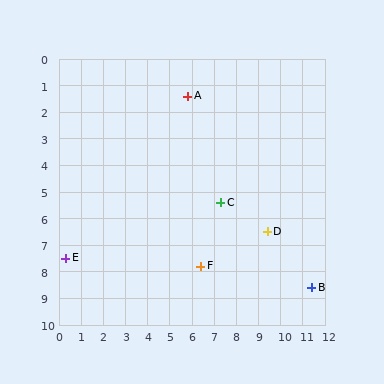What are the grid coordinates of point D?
Point D is at approximately (9.4, 6.5).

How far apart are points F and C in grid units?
Points F and C are about 2.6 grid units apart.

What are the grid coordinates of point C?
Point C is at approximately (7.3, 5.4).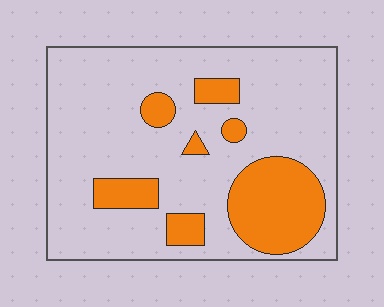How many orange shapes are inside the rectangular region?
7.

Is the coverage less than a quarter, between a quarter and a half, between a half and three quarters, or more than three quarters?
Less than a quarter.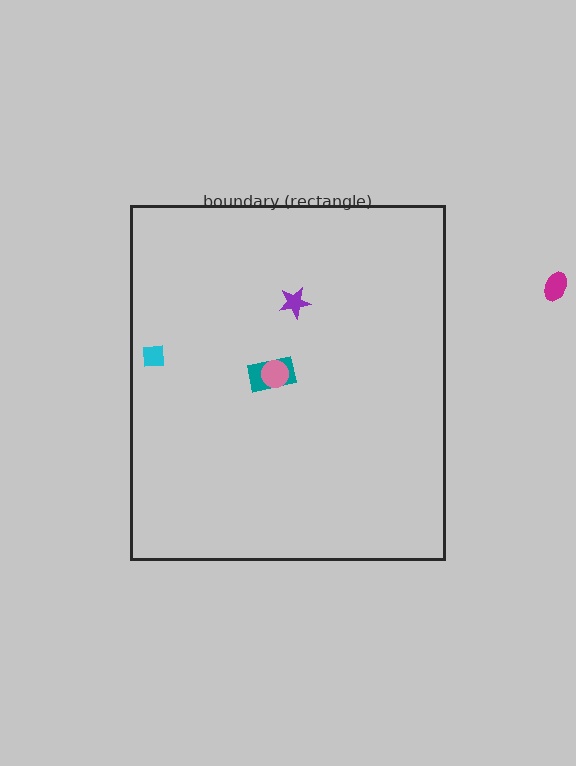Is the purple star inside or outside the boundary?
Inside.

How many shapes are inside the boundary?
4 inside, 1 outside.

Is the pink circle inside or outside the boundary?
Inside.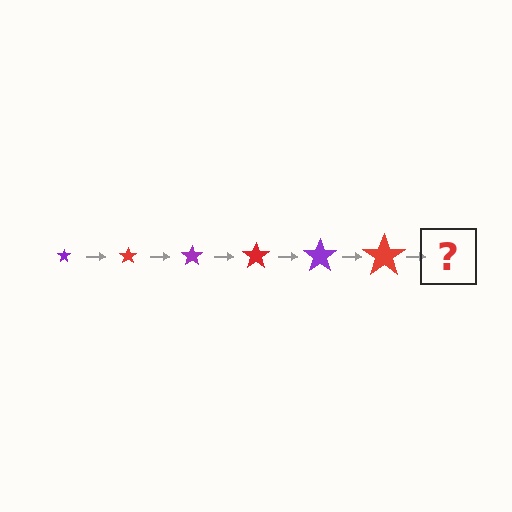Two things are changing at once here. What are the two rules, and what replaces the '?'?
The two rules are that the star grows larger each step and the color cycles through purple and red. The '?' should be a purple star, larger than the previous one.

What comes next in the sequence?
The next element should be a purple star, larger than the previous one.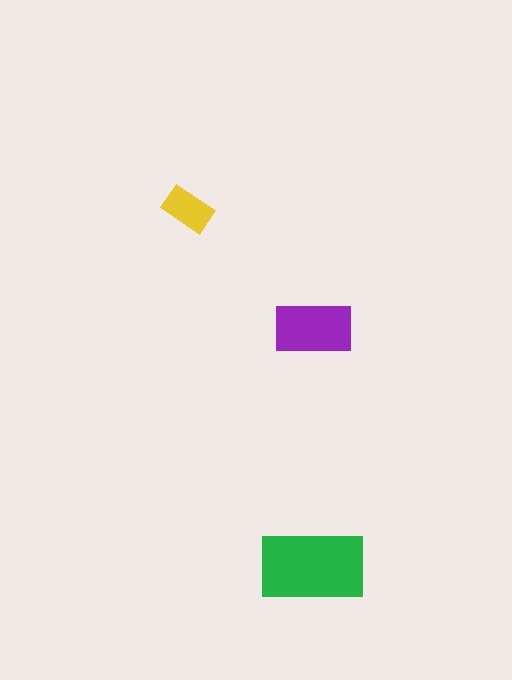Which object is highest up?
The yellow rectangle is topmost.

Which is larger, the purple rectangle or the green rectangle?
The green one.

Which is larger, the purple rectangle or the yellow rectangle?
The purple one.